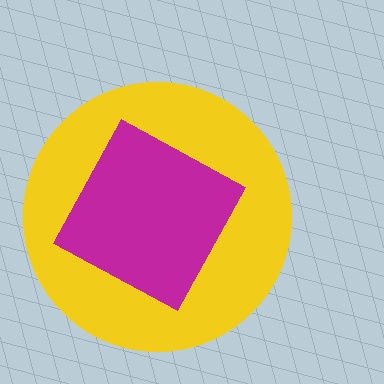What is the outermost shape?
The yellow circle.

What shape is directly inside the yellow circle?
The magenta diamond.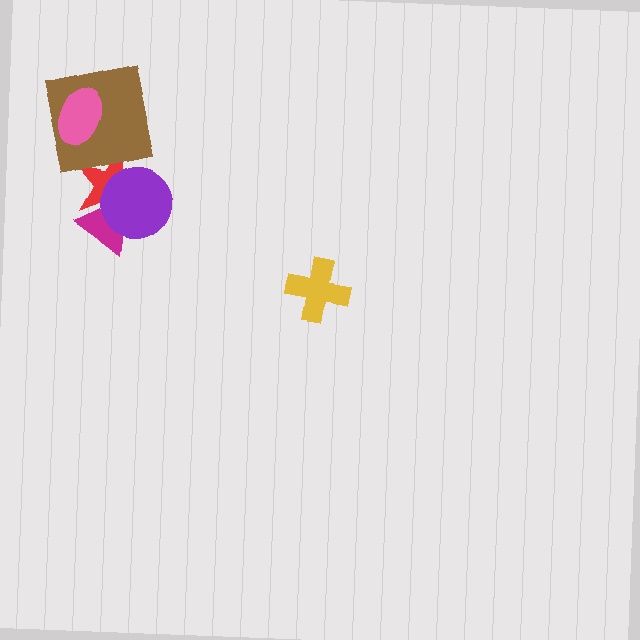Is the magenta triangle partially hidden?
Yes, it is partially covered by another shape.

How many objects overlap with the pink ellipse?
1 object overlaps with the pink ellipse.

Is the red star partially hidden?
Yes, it is partially covered by another shape.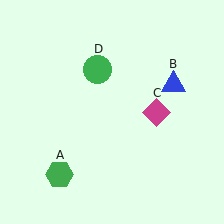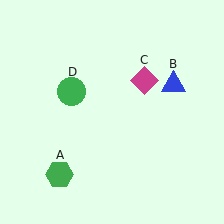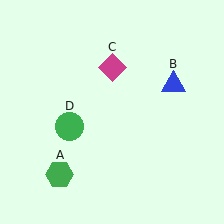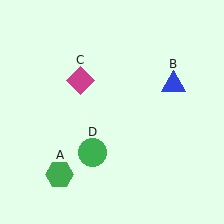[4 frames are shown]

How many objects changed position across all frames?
2 objects changed position: magenta diamond (object C), green circle (object D).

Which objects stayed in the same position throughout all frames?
Green hexagon (object A) and blue triangle (object B) remained stationary.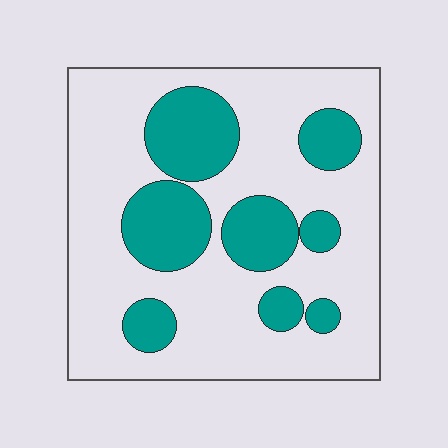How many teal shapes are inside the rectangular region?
8.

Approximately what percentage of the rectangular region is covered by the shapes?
Approximately 30%.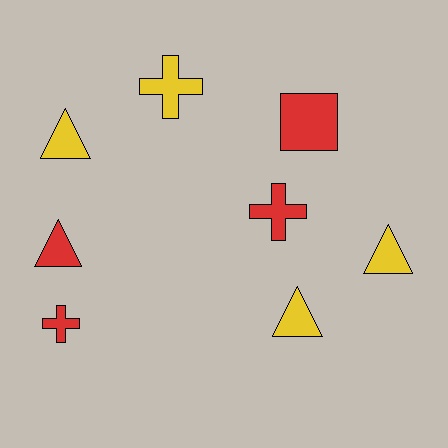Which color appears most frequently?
Yellow, with 4 objects.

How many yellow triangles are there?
There are 3 yellow triangles.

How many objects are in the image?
There are 8 objects.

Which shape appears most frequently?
Triangle, with 4 objects.